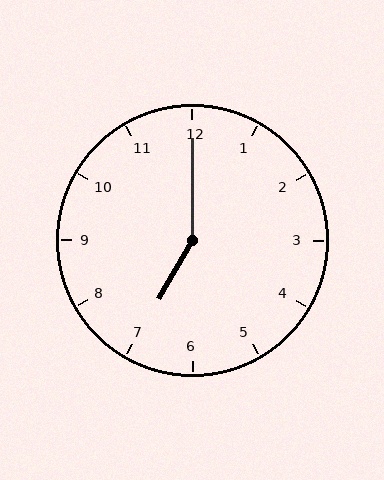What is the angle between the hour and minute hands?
Approximately 150 degrees.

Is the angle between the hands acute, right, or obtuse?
It is obtuse.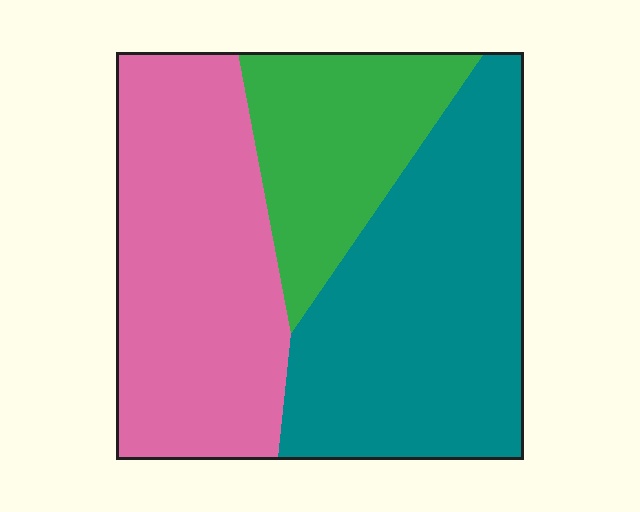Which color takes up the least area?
Green, at roughly 20%.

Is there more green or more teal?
Teal.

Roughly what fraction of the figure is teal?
Teal takes up about two fifths (2/5) of the figure.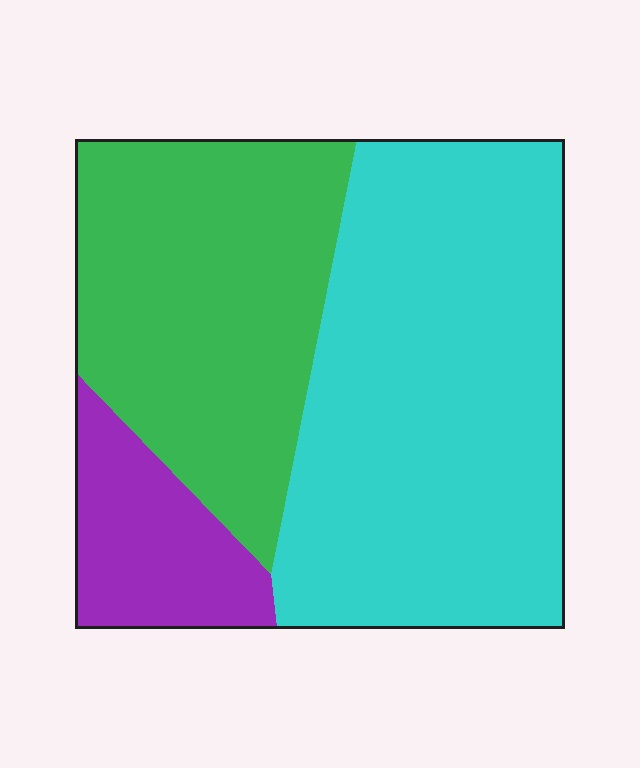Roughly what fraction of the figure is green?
Green covers around 35% of the figure.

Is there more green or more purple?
Green.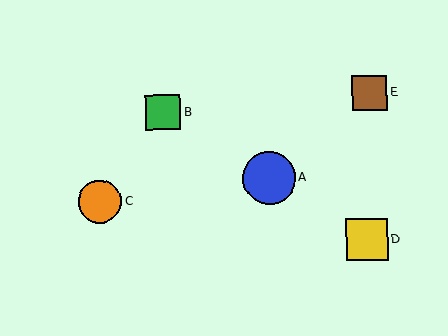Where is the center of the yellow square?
The center of the yellow square is at (367, 240).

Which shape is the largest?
The blue circle (labeled A) is the largest.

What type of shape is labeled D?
Shape D is a yellow square.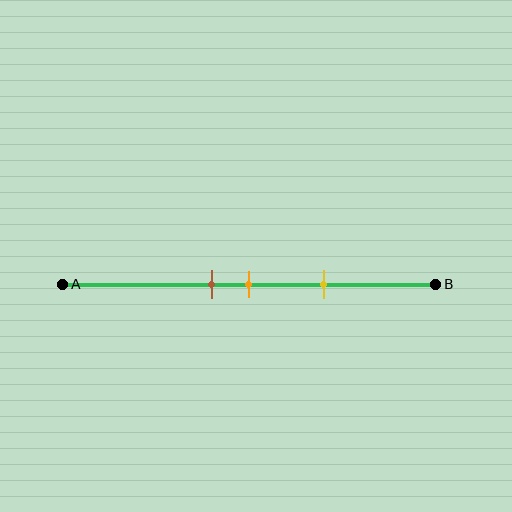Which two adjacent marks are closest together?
The brown and orange marks are the closest adjacent pair.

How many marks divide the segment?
There are 3 marks dividing the segment.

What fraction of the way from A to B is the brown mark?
The brown mark is approximately 40% (0.4) of the way from A to B.